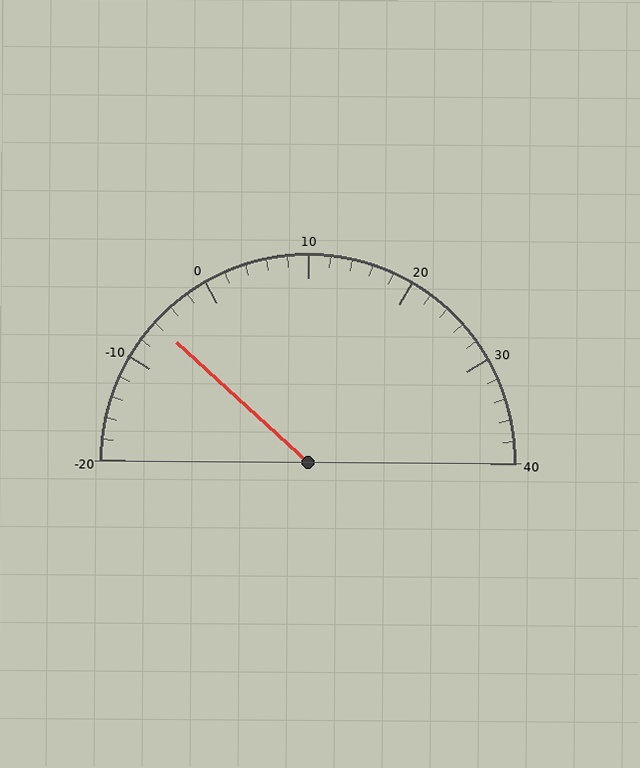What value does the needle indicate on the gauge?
The needle indicates approximately -6.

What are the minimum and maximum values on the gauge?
The gauge ranges from -20 to 40.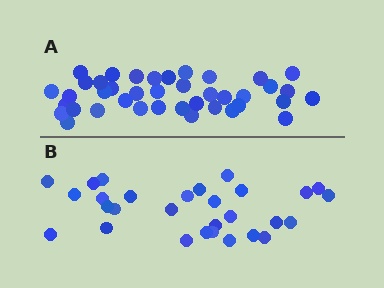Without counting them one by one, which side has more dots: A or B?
Region A (the top region) has more dots.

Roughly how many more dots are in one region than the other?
Region A has roughly 12 or so more dots than region B.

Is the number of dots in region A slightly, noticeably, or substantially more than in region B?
Region A has noticeably more, but not dramatically so. The ratio is roughly 1.4 to 1.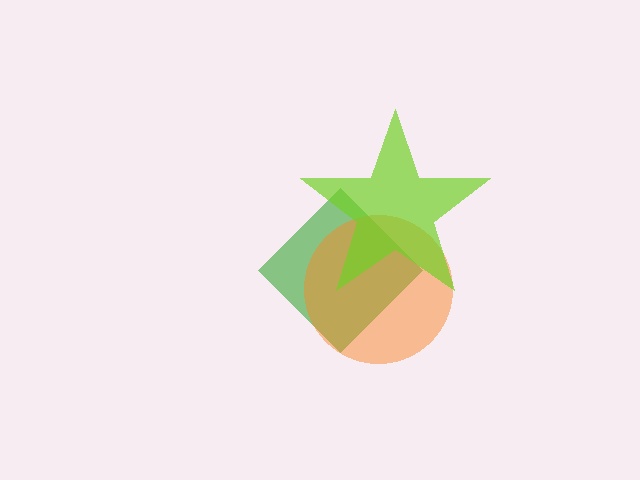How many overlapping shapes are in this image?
There are 3 overlapping shapes in the image.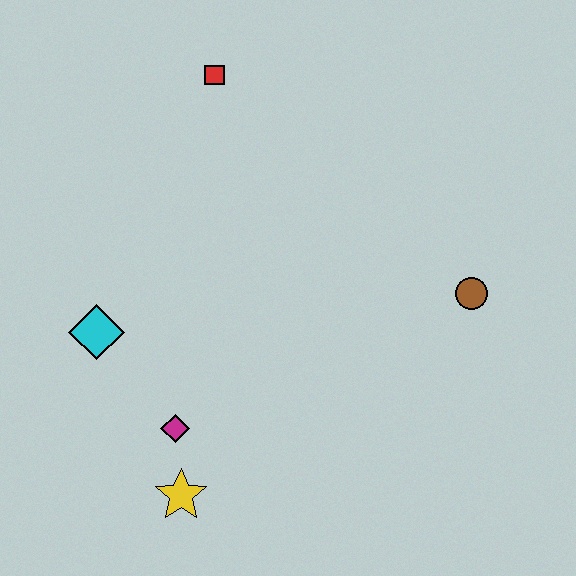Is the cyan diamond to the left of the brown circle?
Yes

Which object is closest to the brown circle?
The magenta diamond is closest to the brown circle.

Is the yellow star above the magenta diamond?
No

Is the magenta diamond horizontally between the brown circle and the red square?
No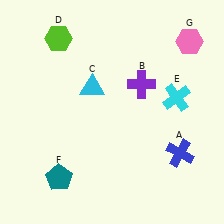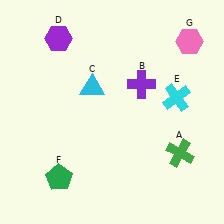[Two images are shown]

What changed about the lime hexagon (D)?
In Image 1, D is lime. In Image 2, it changed to purple.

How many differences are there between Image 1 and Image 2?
There are 3 differences between the two images.